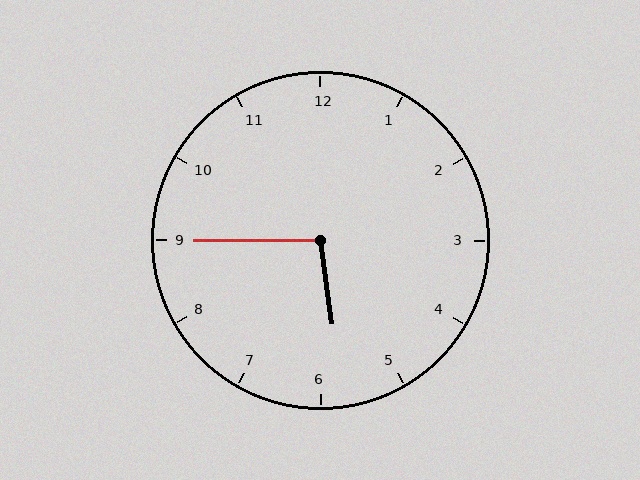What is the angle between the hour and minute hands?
Approximately 98 degrees.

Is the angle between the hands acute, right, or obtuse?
It is obtuse.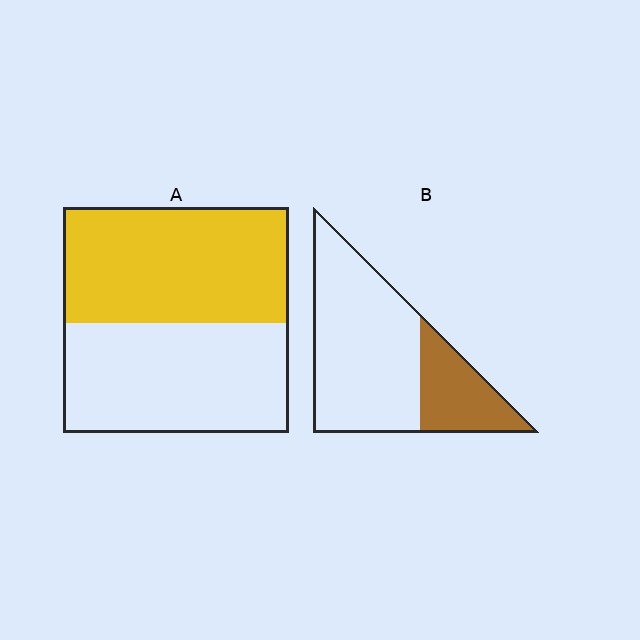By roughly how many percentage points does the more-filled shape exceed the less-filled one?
By roughly 25 percentage points (A over B).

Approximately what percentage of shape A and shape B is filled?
A is approximately 50% and B is approximately 30%.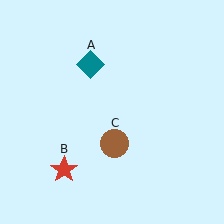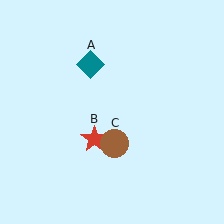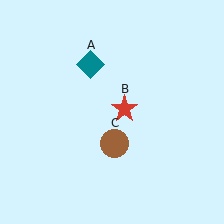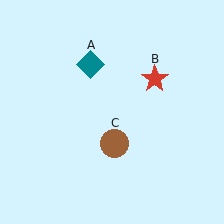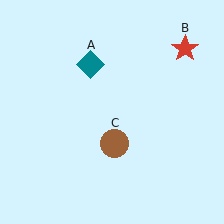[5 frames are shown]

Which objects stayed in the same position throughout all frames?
Teal diamond (object A) and brown circle (object C) remained stationary.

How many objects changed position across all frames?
1 object changed position: red star (object B).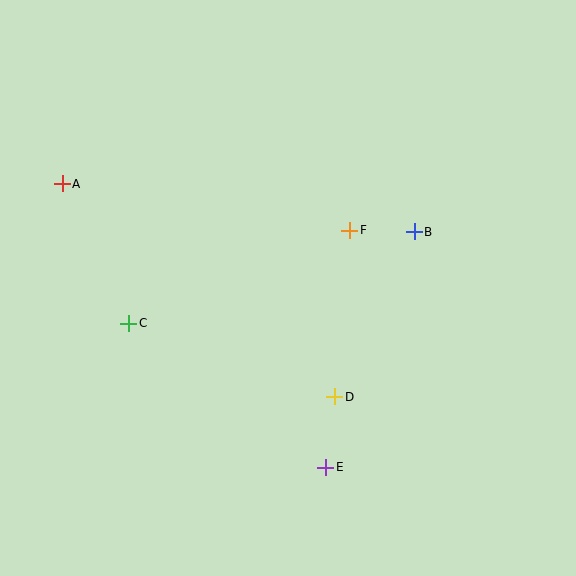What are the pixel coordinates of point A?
Point A is at (62, 184).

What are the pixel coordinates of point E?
Point E is at (326, 467).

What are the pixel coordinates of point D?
Point D is at (335, 397).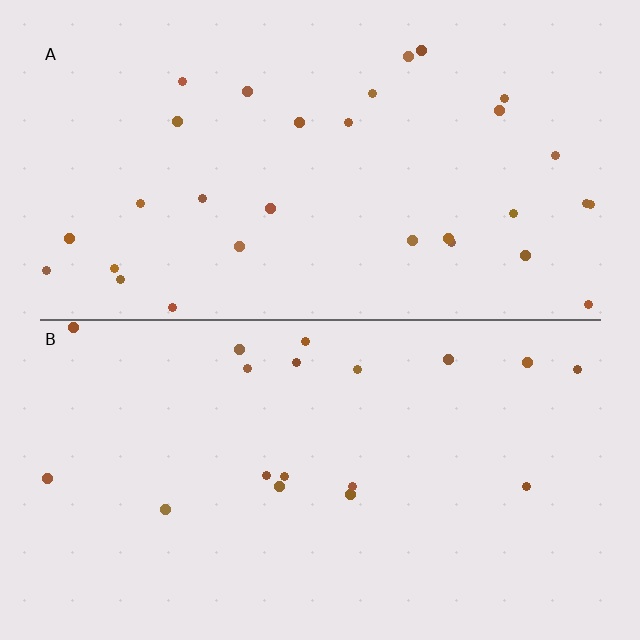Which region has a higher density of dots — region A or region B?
A (the top).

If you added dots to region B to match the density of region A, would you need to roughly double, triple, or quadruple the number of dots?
Approximately double.